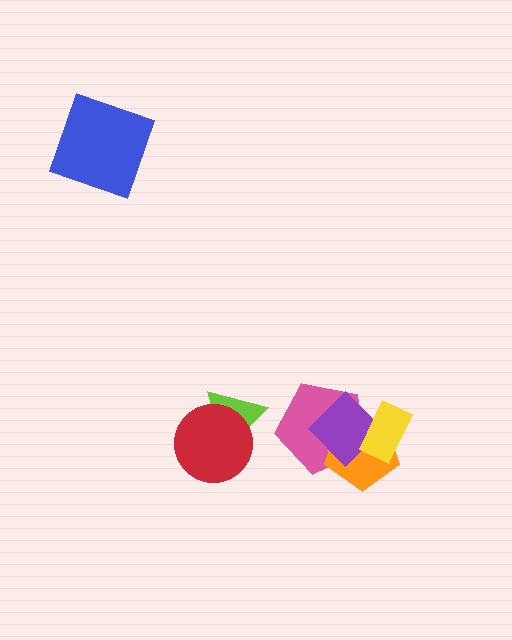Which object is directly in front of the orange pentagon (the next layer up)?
The purple diamond is directly in front of the orange pentagon.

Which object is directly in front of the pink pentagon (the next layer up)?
The orange pentagon is directly in front of the pink pentagon.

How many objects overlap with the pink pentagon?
3 objects overlap with the pink pentagon.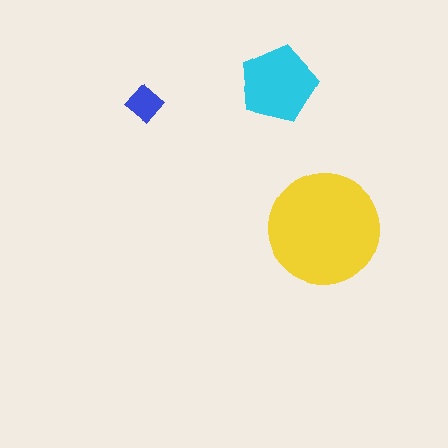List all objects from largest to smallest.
The yellow circle, the cyan pentagon, the blue diamond.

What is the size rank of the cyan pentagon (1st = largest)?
2nd.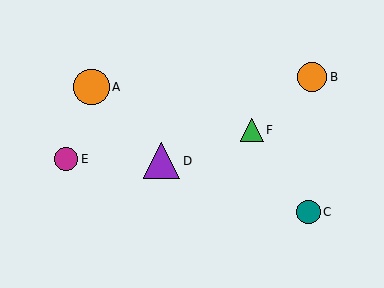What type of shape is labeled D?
Shape D is a purple triangle.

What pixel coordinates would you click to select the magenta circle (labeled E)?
Click at (66, 159) to select the magenta circle E.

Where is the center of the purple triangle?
The center of the purple triangle is at (162, 161).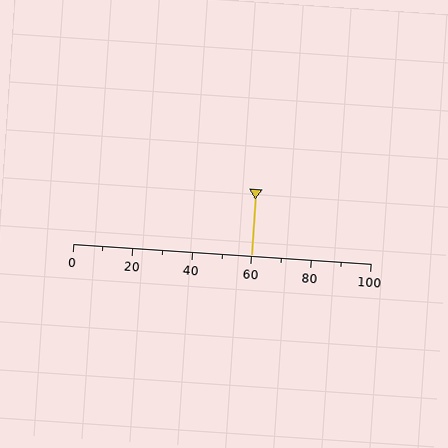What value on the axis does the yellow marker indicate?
The marker indicates approximately 60.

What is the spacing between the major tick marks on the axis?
The major ticks are spaced 20 apart.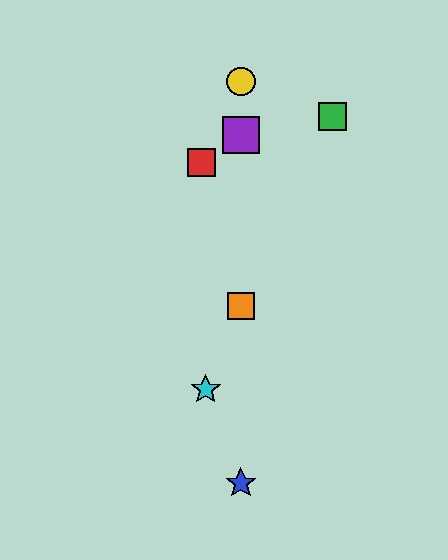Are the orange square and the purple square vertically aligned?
Yes, both are at x≈241.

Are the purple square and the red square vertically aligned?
No, the purple square is at x≈241 and the red square is at x≈201.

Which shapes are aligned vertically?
The blue star, the yellow circle, the purple square, the orange square are aligned vertically.